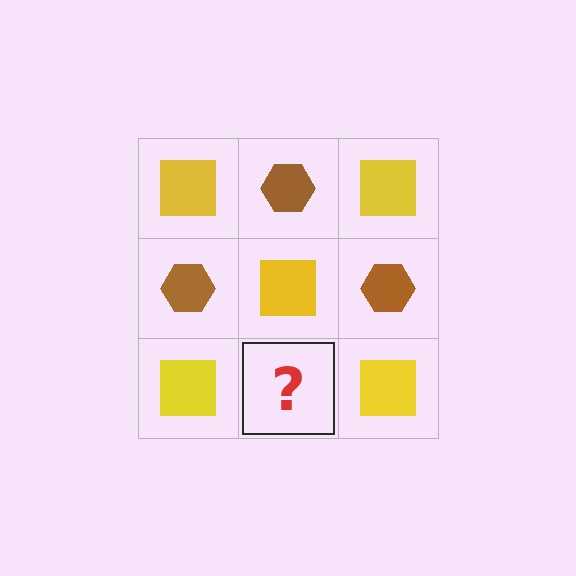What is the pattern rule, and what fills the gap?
The rule is that it alternates yellow square and brown hexagon in a checkerboard pattern. The gap should be filled with a brown hexagon.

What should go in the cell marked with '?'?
The missing cell should contain a brown hexagon.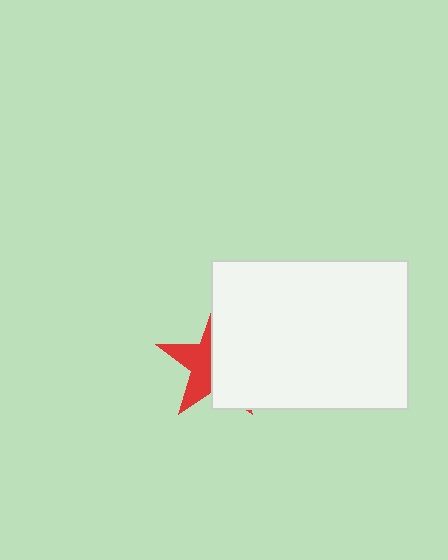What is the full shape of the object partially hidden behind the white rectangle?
The partially hidden object is a red star.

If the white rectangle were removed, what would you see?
You would see the complete red star.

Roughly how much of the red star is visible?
A small part of it is visible (roughly 43%).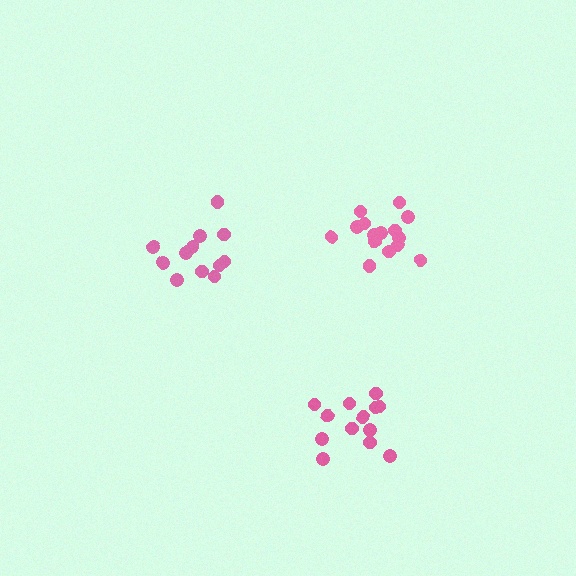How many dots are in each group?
Group 1: 15 dots, Group 2: 13 dots, Group 3: 12 dots (40 total).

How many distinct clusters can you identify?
There are 3 distinct clusters.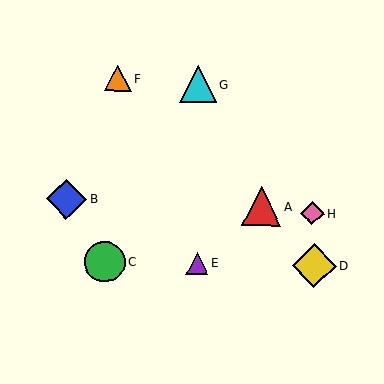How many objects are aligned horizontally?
3 objects (C, D, E) are aligned horizontally.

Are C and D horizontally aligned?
Yes, both are at y≈262.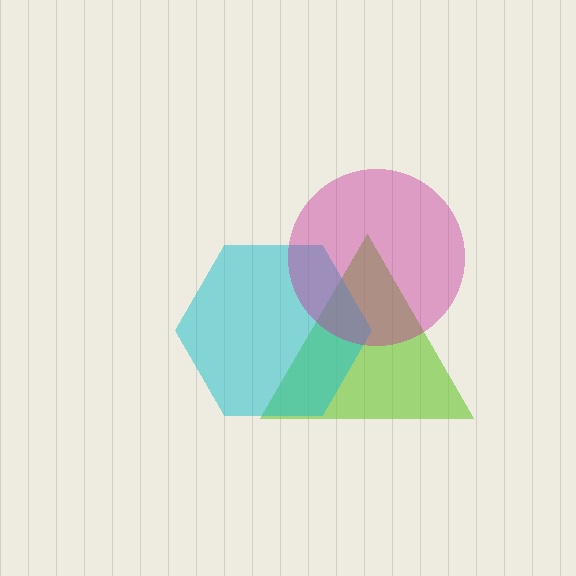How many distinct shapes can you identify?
There are 3 distinct shapes: a lime triangle, a cyan hexagon, a magenta circle.